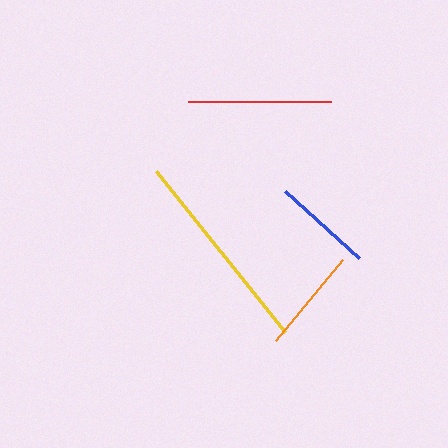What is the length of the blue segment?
The blue segment is approximately 100 pixels long.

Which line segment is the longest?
The yellow line is the longest at approximately 206 pixels.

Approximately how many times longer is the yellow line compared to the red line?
The yellow line is approximately 1.4 times the length of the red line.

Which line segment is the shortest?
The blue line is the shortest at approximately 100 pixels.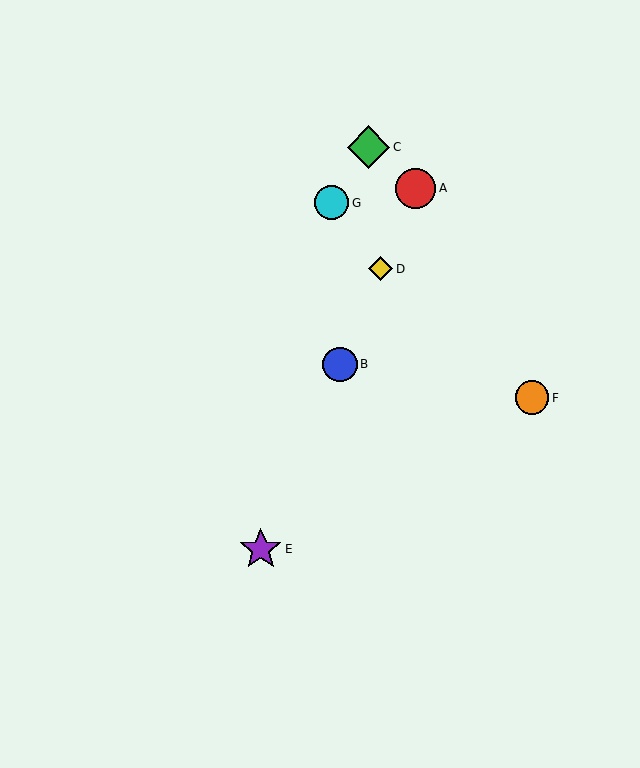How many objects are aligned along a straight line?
4 objects (A, B, D, E) are aligned along a straight line.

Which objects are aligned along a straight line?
Objects A, B, D, E are aligned along a straight line.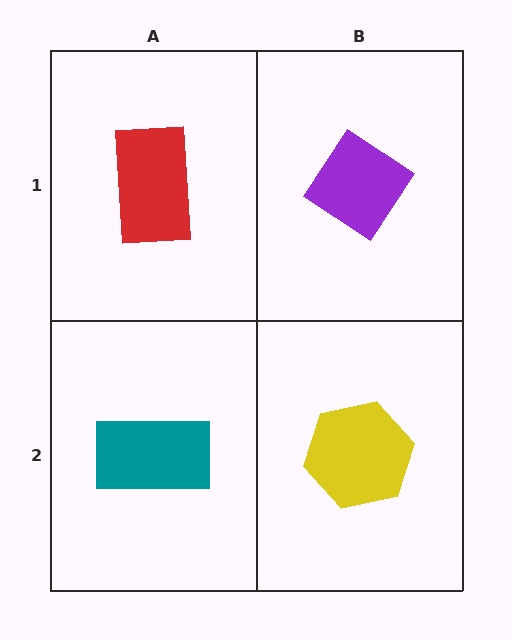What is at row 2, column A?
A teal rectangle.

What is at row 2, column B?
A yellow hexagon.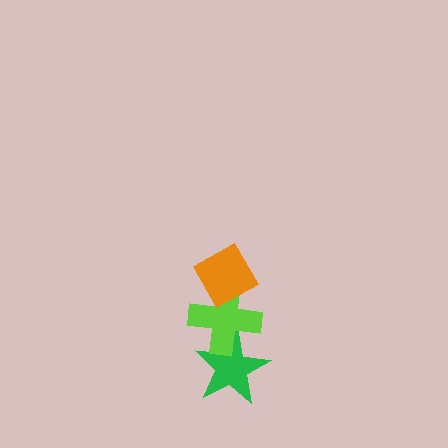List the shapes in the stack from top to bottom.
From top to bottom: the orange diamond, the lime cross, the green star.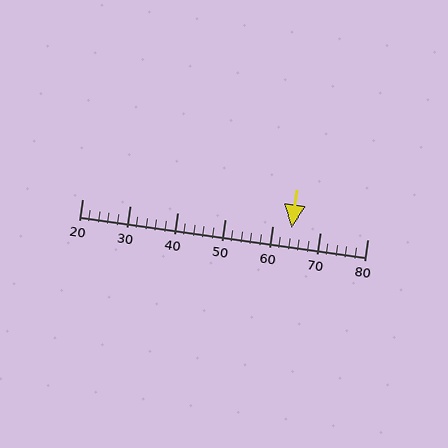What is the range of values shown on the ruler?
The ruler shows values from 20 to 80.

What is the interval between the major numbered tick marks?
The major tick marks are spaced 10 units apart.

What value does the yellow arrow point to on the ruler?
The yellow arrow points to approximately 64.